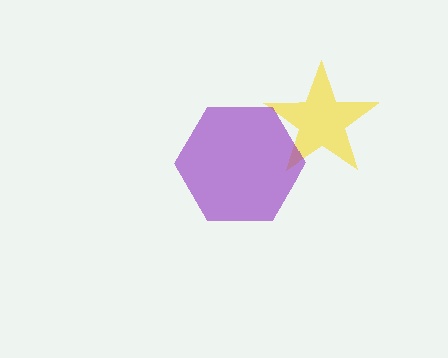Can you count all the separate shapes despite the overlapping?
Yes, there are 2 separate shapes.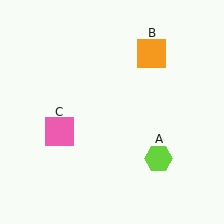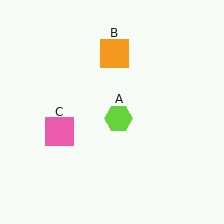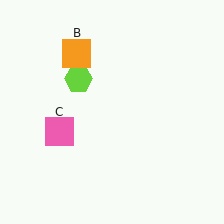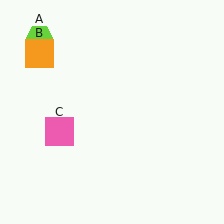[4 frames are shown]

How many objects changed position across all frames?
2 objects changed position: lime hexagon (object A), orange square (object B).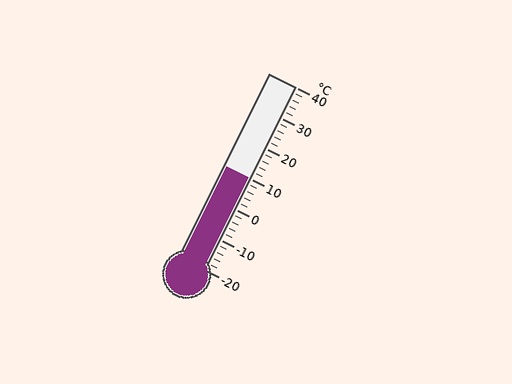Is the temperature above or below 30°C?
The temperature is below 30°C.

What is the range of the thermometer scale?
The thermometer scale ranges from -20°C to 40°C.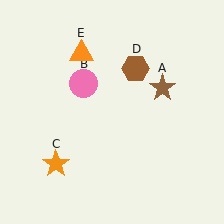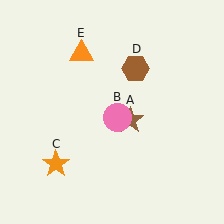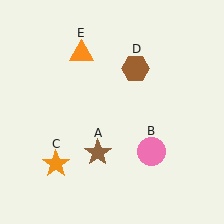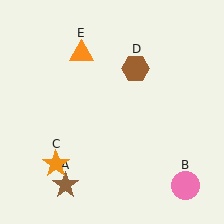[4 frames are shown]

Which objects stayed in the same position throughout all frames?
Orange star (object C) and brown hexagon (object D) and orange triangle (object E) remained stationary.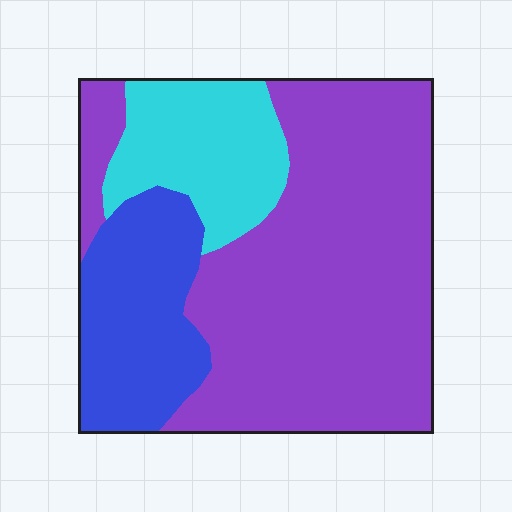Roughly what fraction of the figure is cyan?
Cyan takes up about one sixth (1/6) of the figure.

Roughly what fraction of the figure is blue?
Blue covers about 20% of the figure.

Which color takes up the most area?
Purple, at roughly 60%.